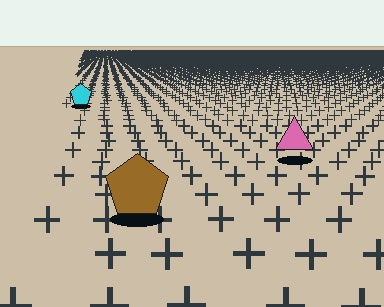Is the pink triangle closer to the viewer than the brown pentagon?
No. The brown pentagon is closer — you can tell from the texture gradient: the ground texture is coarser near it.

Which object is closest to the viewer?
The brown pentagon is closest. The texture marks near it are larger and more spread out.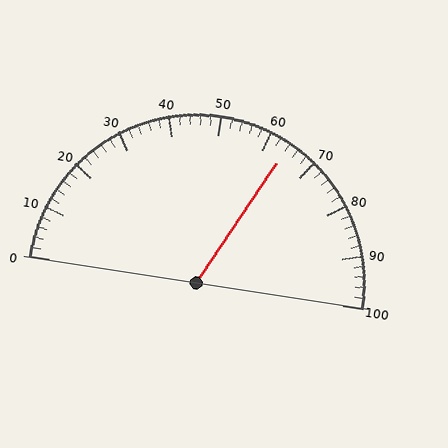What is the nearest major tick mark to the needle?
The nearest major tick mark is 60.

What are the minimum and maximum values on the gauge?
The gauge ranges from 0 to 100.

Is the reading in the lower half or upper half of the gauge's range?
The reading is in the upper half of the range (0 to 100).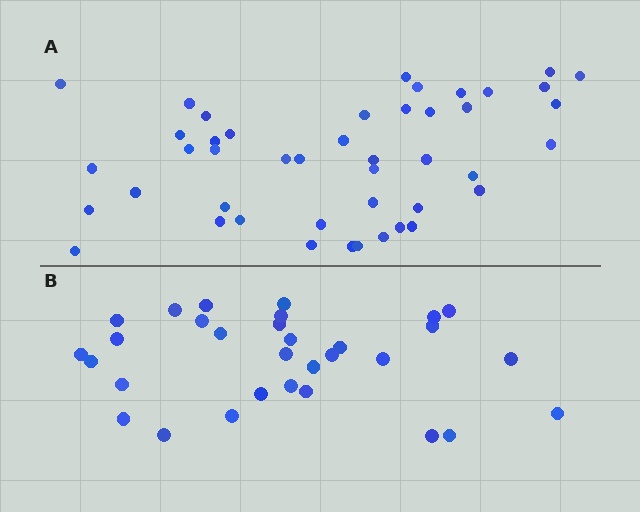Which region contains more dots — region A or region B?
Region A (the top region) has more dots.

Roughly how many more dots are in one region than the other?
Region A has approximately 15 more dots than region B.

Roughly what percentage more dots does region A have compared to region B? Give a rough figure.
About 45% more.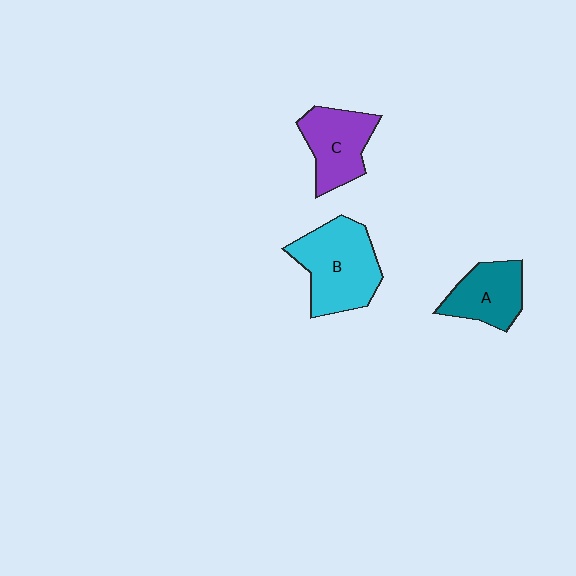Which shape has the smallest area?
Shape A (teal).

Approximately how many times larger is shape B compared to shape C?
Approximately 1.4 times.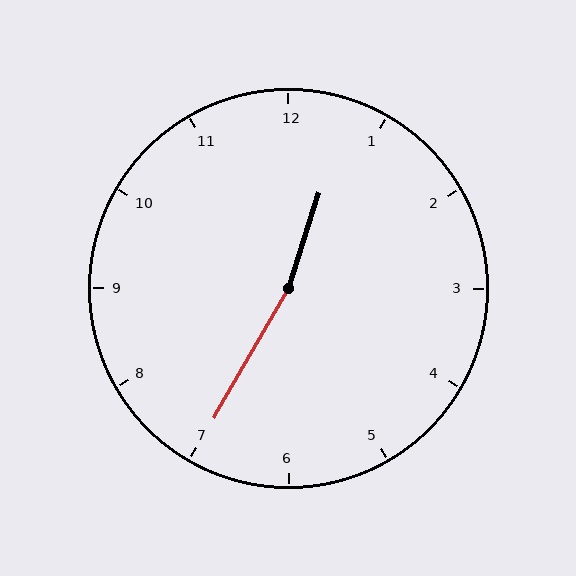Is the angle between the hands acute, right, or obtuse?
It is obtuse.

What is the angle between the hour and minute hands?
Approximately 168 degrees.